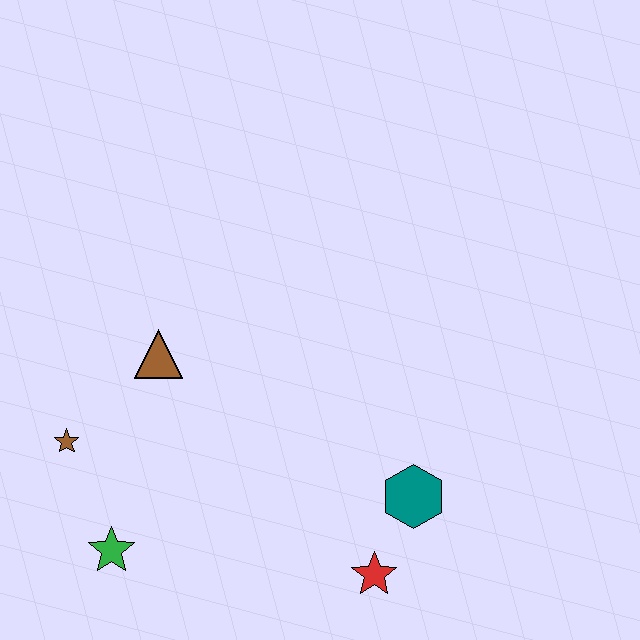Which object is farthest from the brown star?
The teal hexagon is farthest from the brown star.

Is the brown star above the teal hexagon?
Yes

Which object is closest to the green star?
The brown star is closest to the green star.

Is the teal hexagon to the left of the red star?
No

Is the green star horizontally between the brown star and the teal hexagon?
Yes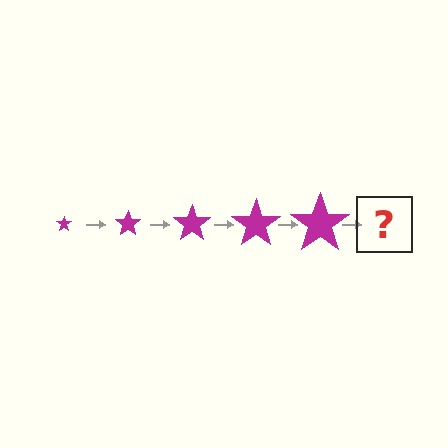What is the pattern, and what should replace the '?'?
The pattern is that the star gets progressively larger each step. The '?' should be a magenta star, larger than the previous one.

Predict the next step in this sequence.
The next step is a magenta star, larger than the previous one.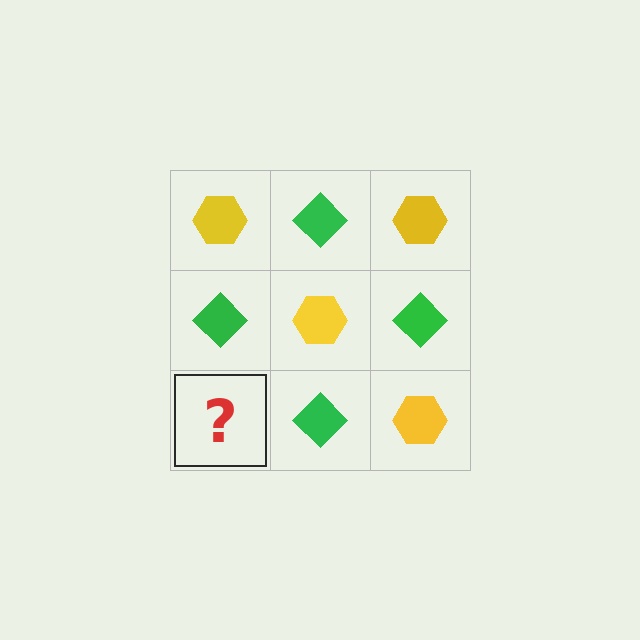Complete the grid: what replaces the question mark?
The question mark should be replaced with a yellow hexagon.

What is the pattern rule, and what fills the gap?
The rule is that it alternates yellow hexagon and green diamond in a checkerboard pattern. The gap should be filled with a yellow hexagon.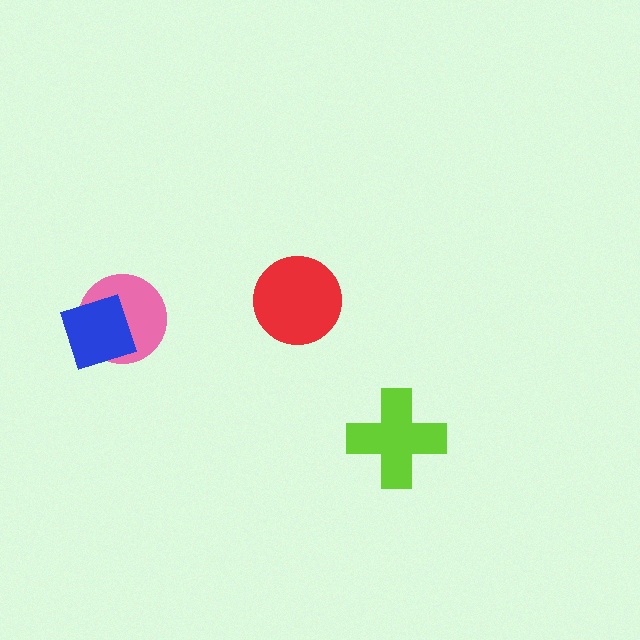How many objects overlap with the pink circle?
1 object overlaps with the pink circle.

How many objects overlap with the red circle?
0 objects overlap with the red circle.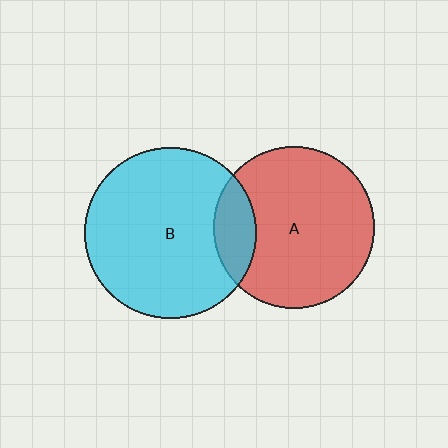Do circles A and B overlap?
Yes.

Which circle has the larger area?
Circle B (cyan).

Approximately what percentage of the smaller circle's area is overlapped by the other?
Approximately 15%.